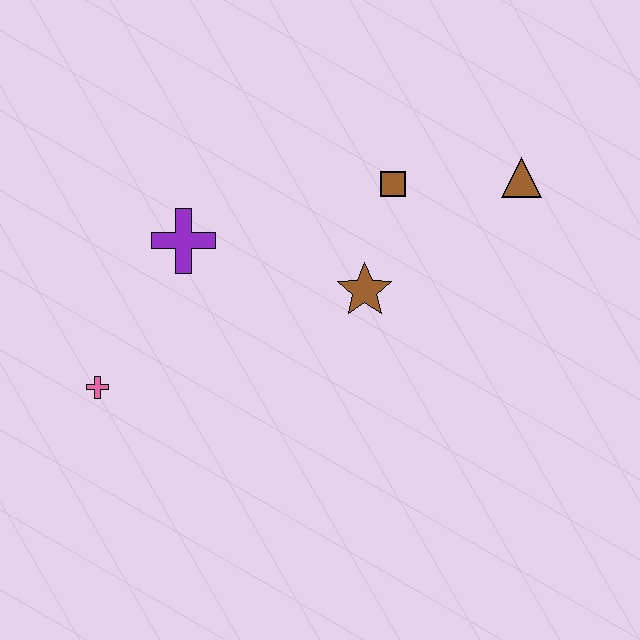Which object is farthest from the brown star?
The pink cross is farthest from the brown star.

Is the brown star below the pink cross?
No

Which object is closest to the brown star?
The brown square is closest to the brown star.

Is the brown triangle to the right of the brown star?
Yes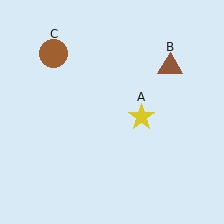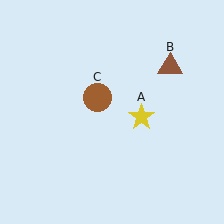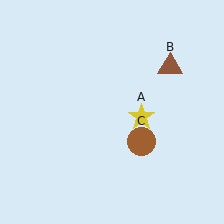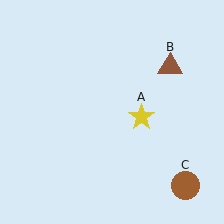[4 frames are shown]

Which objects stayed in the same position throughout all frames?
Yellow star (object A) and brown triangle (object B) remained stationary.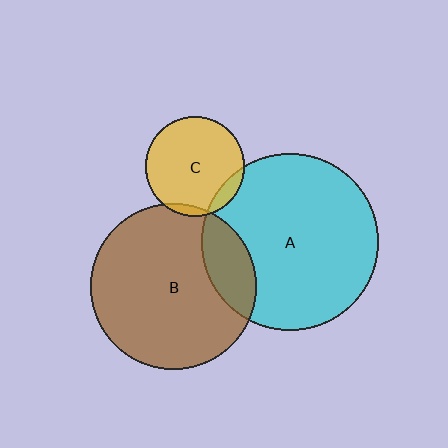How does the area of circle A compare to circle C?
Approximately 3.2 times.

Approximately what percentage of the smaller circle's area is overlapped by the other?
Approximately 10%.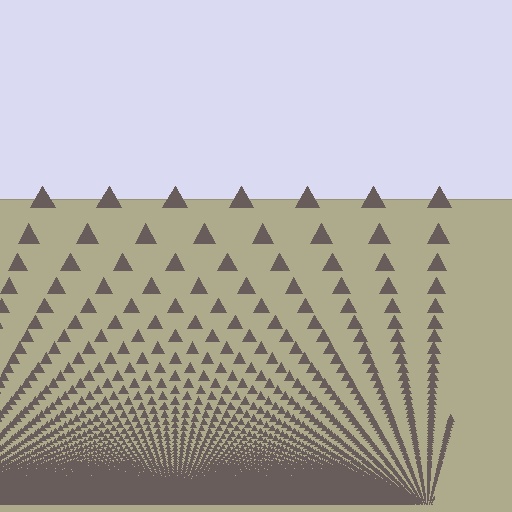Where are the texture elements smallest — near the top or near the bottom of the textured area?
Near the bottom.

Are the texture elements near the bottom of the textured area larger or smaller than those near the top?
Smaller. The gradient is inverted — elements near the bottom are smaller and denser.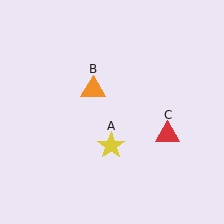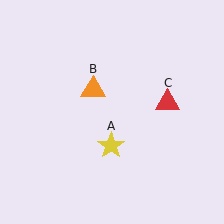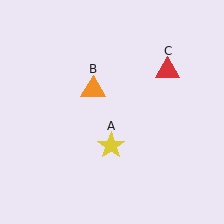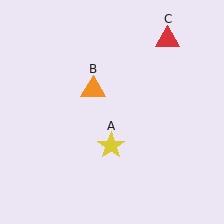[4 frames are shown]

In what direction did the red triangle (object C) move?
The red triangle (object C) moved up.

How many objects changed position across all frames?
1 object changed position: red triangle (object C).